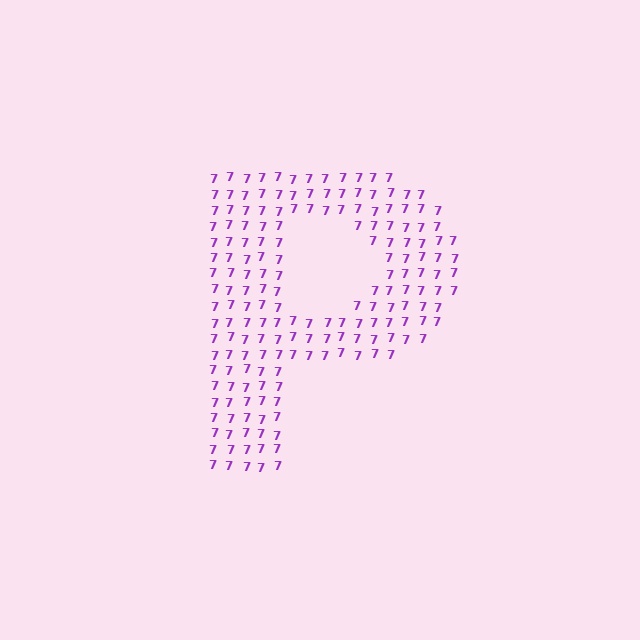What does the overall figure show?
The overall figure shows the letter P.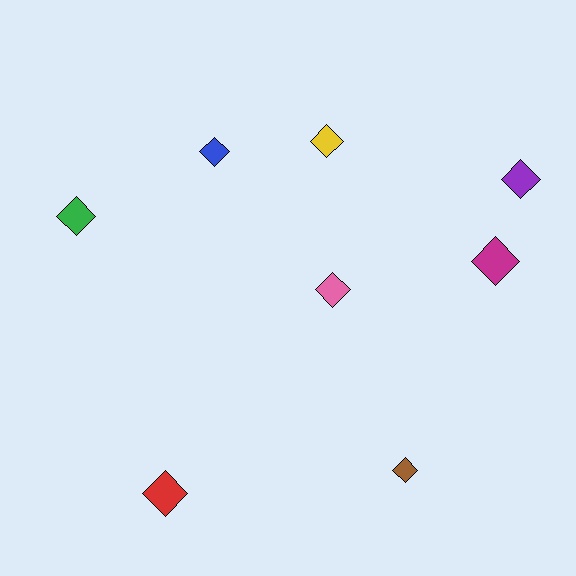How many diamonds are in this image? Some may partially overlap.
There are 8 diamonds.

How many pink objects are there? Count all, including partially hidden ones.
There is 1 pink object.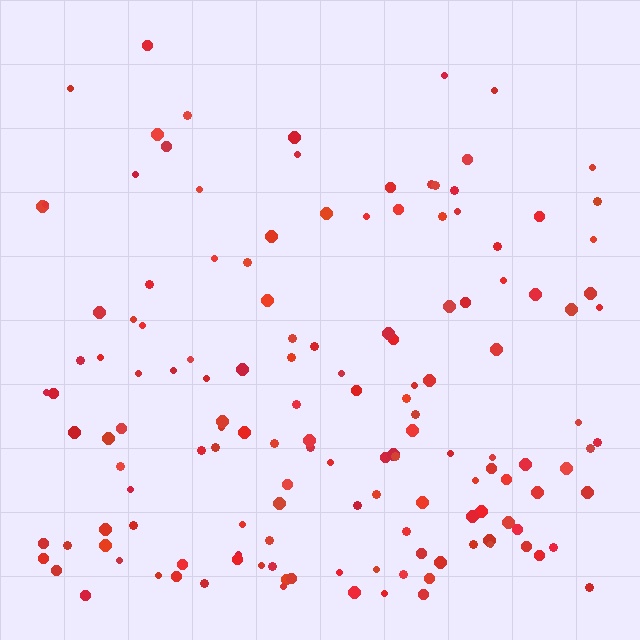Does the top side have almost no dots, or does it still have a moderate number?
Still a moderate number, just noticeably fewer than the bottom.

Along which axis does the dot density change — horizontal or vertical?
Vertical.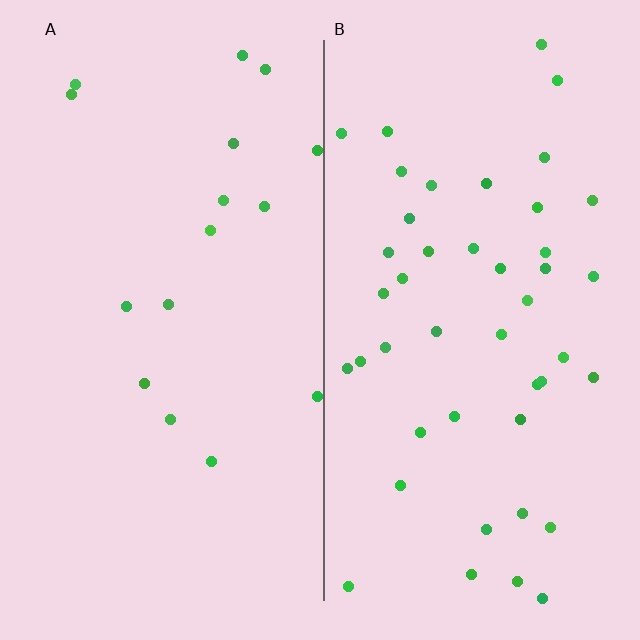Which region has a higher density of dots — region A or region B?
B (the right).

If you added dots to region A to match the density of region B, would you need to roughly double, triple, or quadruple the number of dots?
Approximately triple.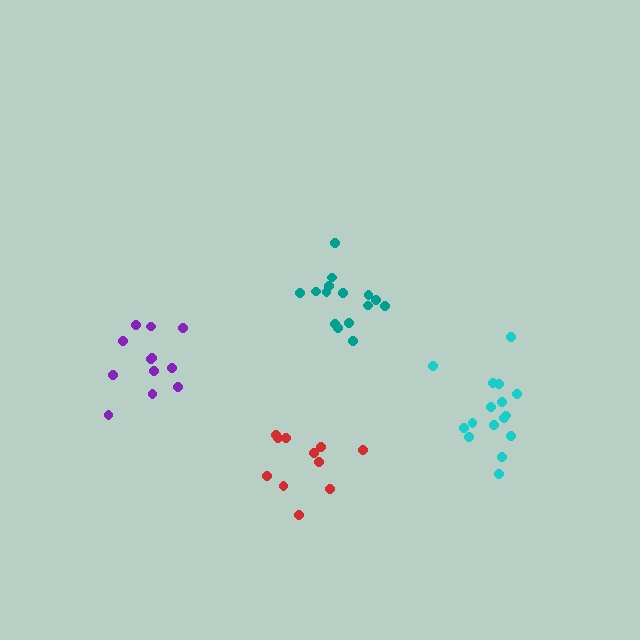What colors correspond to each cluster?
The clusters are colored: red, purple, cyan, teal.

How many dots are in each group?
Group 1: 11 dots, Group 2: 12 dots, Group 3: 16 dots, Group 4: 15 dots (54 total).